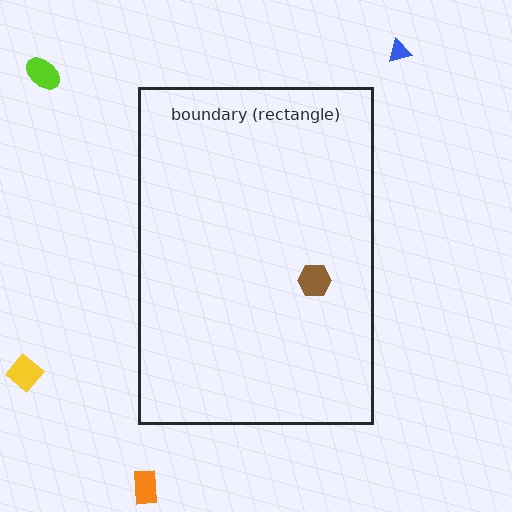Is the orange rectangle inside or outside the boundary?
Outside.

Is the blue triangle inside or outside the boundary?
Outside.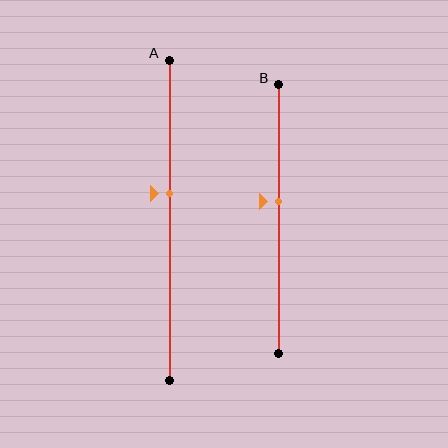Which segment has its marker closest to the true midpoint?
Segment B has its marker closest to the true midpoint.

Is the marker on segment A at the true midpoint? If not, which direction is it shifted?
No, the marker on segment A is shifted upward by about 8% of the segment length.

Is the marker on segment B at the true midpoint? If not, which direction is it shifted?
No, the marker on segment B is shifted upward by about 7% of the segment length.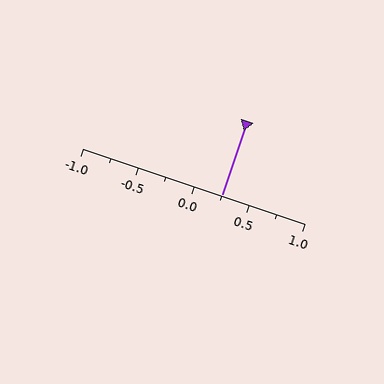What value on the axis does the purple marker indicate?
The marker indicates approximately 0.25.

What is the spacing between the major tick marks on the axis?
The major ticks are spaced 0.5 apart.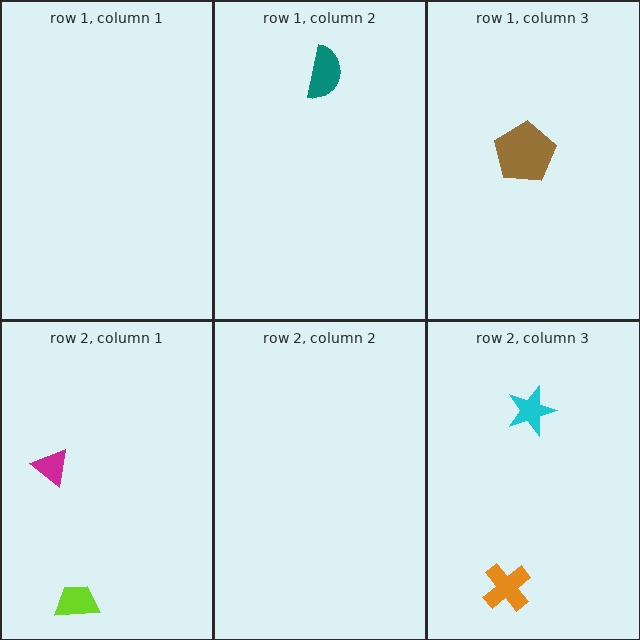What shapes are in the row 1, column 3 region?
The brown pentagon.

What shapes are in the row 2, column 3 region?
The cyan star, the orange cross.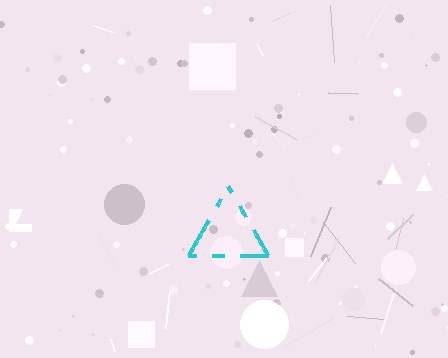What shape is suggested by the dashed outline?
The dashed outline suggests a triangle.